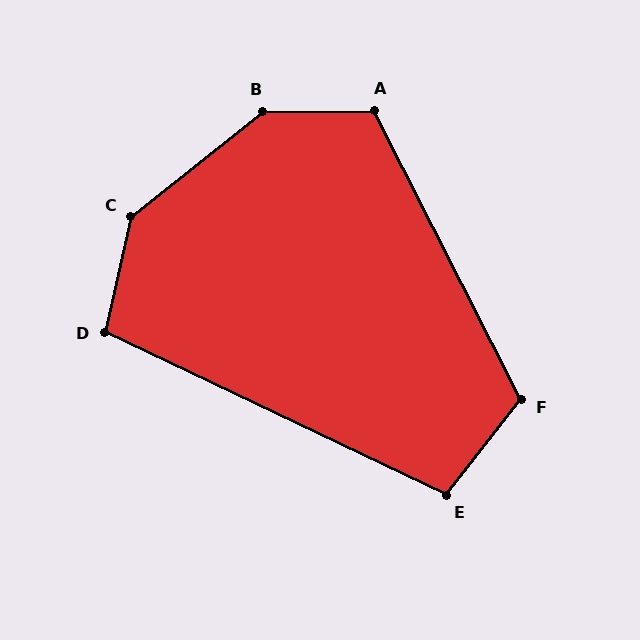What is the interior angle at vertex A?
Approximately 116 degrees (obtuse).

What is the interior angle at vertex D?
Approximately 103 degrees (obtuse).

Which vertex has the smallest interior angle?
E, at approximately 102 degrees.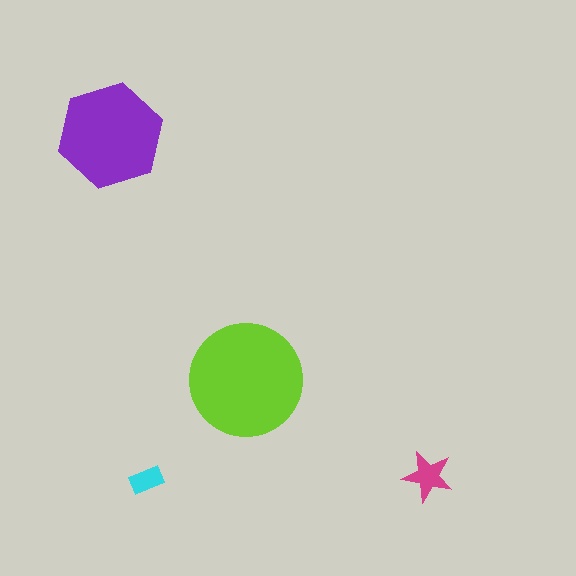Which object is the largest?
The lime circle.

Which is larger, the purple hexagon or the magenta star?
The purple hexagon.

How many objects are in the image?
There are 4 objects in the image.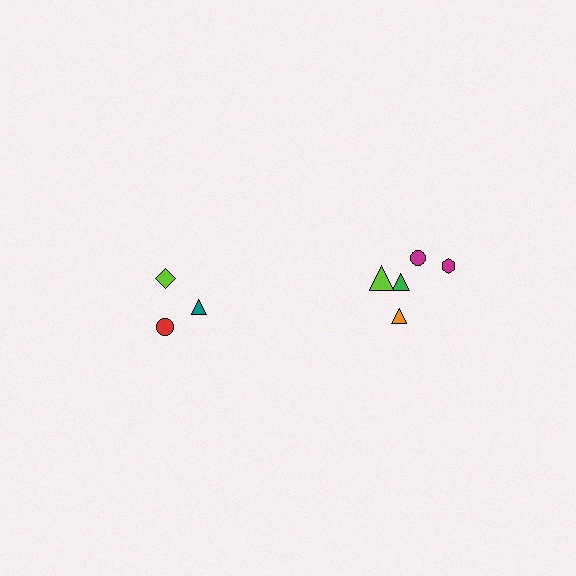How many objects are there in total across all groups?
There are 8 objects.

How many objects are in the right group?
There are 5 objects.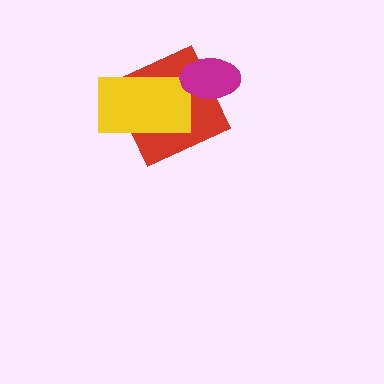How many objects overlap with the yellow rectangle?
1 object overlaps with the yellow rectangle.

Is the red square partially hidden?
Yes, it is partially covered by another shape.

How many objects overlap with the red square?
2 objects overlap with the red square.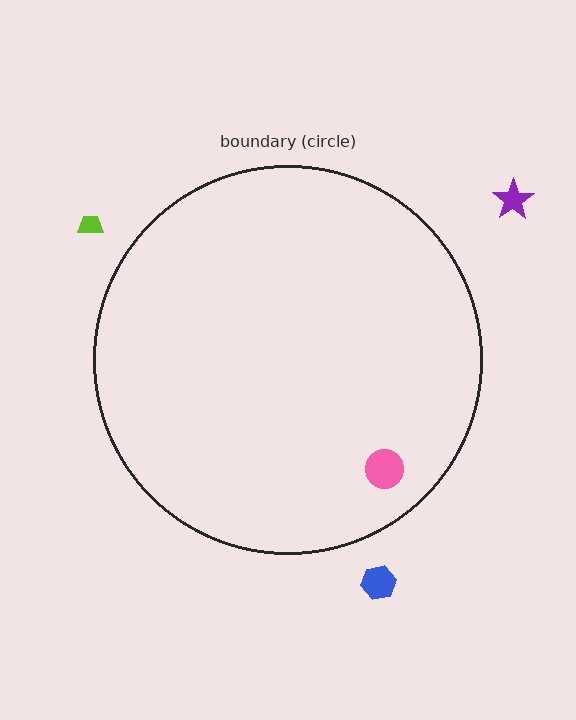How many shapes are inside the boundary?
1 inside, 3 outside.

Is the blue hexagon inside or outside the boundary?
Outside.